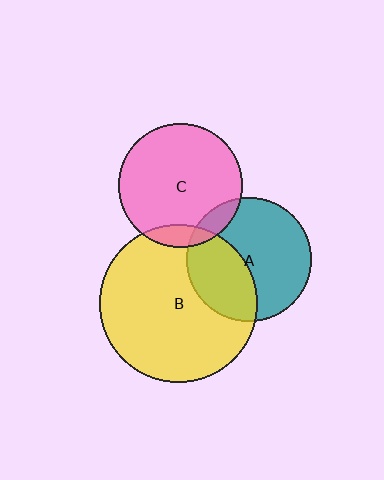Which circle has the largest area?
Circle B (yellow).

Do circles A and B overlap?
Yes.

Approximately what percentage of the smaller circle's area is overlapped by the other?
Approximately 40%.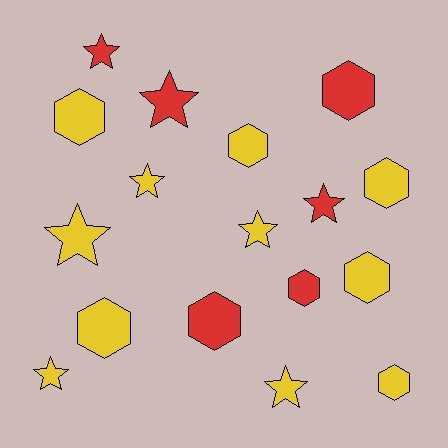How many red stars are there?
There are 3 red stars.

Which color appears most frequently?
Yellow, with 11 objects.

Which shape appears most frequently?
Hexagon, with 9 objects.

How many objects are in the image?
There are 17 objects.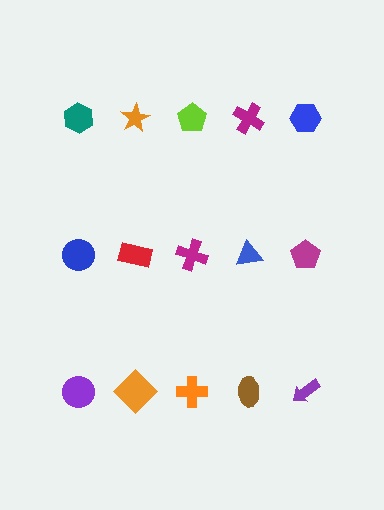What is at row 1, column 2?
An orange star.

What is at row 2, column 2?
A red rectangle.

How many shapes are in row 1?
5 shapes.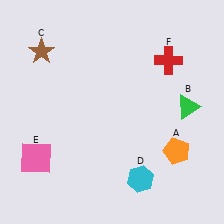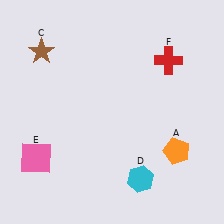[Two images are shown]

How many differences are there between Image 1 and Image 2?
There is 1 difference between the two images.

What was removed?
The green triangle (B) was removed in Image 2.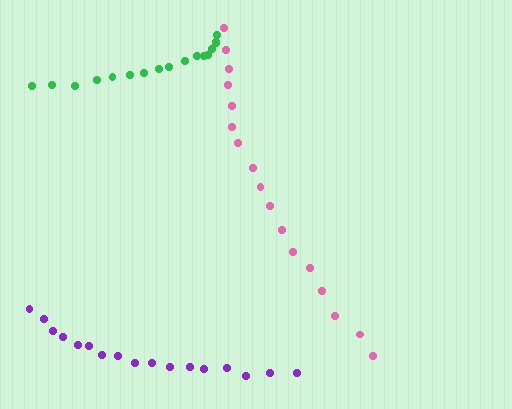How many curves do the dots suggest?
There are 3 distinct paths.